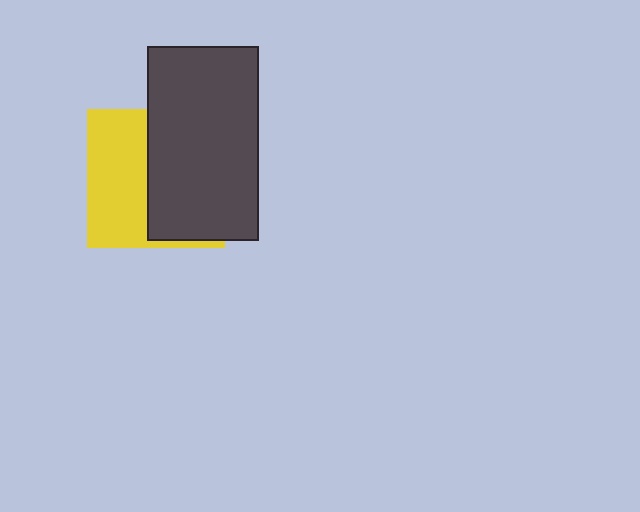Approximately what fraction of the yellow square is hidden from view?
Roughly 54% of the yellow square is hidden behind the dark gray rectangle.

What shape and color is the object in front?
The object in front is a dark gray rectangle.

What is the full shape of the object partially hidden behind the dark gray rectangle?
The partially hidden object is a yellow square.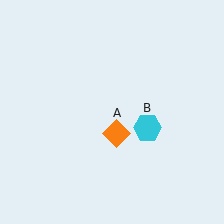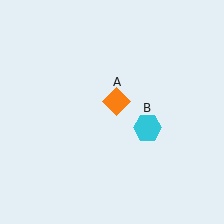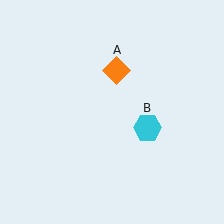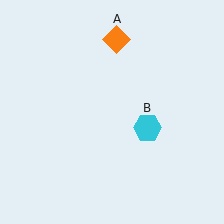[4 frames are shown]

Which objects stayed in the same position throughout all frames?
Cyan hexagon (object B) remained stationary.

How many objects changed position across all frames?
1 object changed position: orange diamond (object A).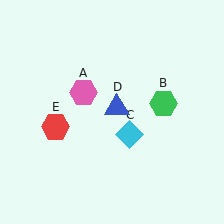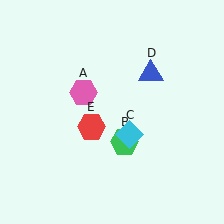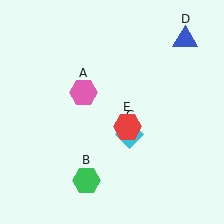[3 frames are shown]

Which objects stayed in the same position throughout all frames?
Pink hexagon (object A) and cyan diamond (object C) remained stationary.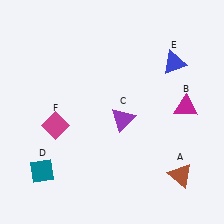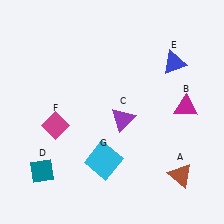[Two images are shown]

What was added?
A cyan square (G) was added in Image 2.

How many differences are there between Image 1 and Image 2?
There is 1 difference between the two images.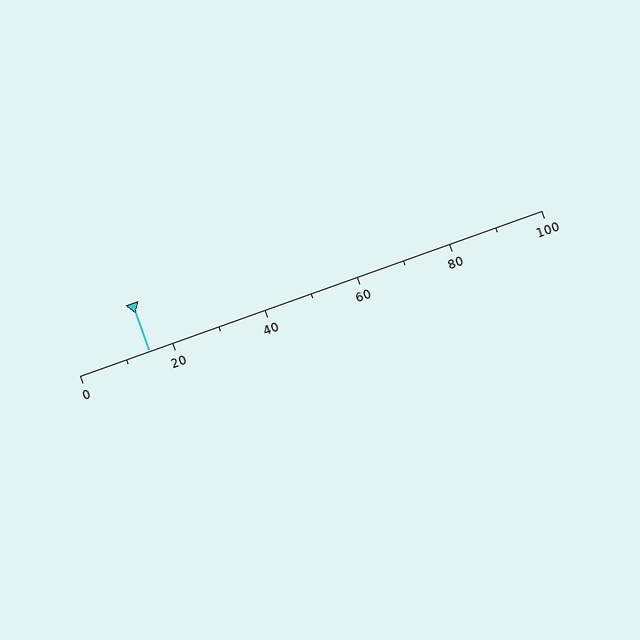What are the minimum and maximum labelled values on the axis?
The axis runs from 0 to 100.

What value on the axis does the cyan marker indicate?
The marker indicates approximately 15.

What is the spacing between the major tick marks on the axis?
The major ticks are spaced 20 apart.